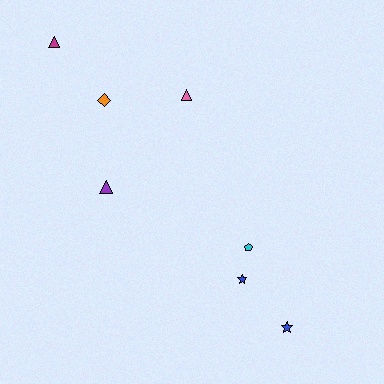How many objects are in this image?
There are 7 objects.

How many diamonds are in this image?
There is 1 diamond.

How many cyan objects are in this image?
There is 1 cyan object.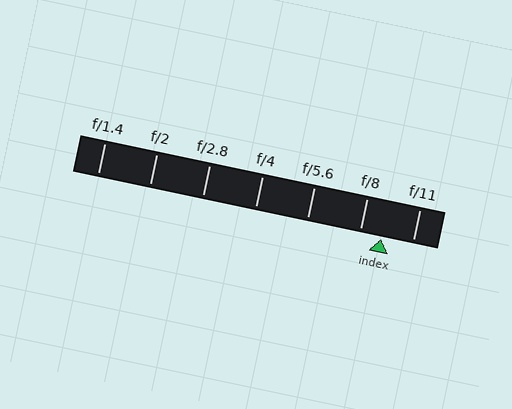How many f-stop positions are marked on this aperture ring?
There are 7 f-stop positions marked.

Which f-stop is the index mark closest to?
The index mark is closest to f/8.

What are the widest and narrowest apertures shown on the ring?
The widest aperture shown is f/1.4 and the narrowest is f/11.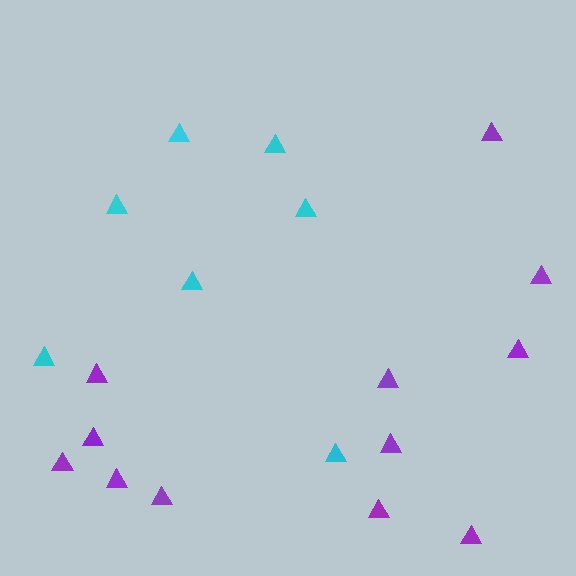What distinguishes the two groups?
There are 2 groups: one group of cyan triangles (7) and one group of purple triangles (12).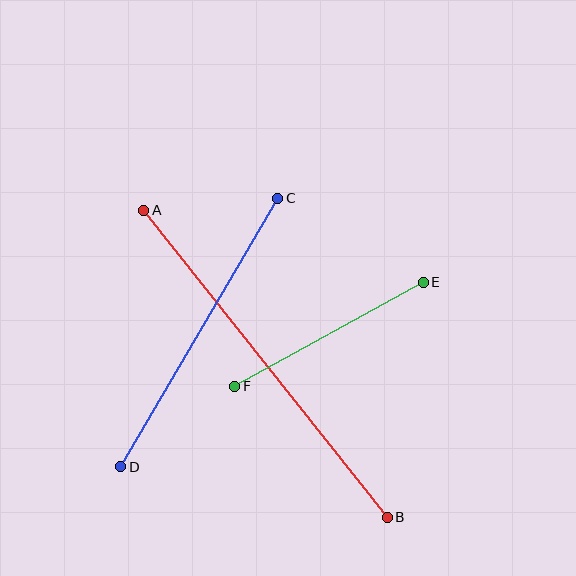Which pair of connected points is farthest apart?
Points A and B are farthest apart.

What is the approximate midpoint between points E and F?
The midpoint is at approximately (329, 334) pixels.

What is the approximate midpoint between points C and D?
The midpoint is at approximately (199, 332) pixels.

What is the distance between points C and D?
The distance is approximately 311 pixels.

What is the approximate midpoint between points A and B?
The midpoint is at approximately (265, 364) pixels.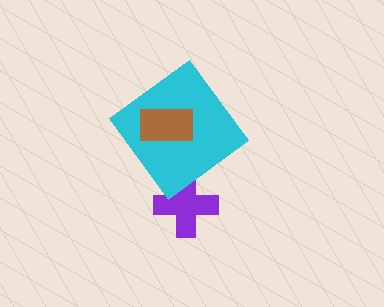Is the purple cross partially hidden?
No, no other shape covers it.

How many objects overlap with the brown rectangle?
1 object overlaps with the brown rectangle.